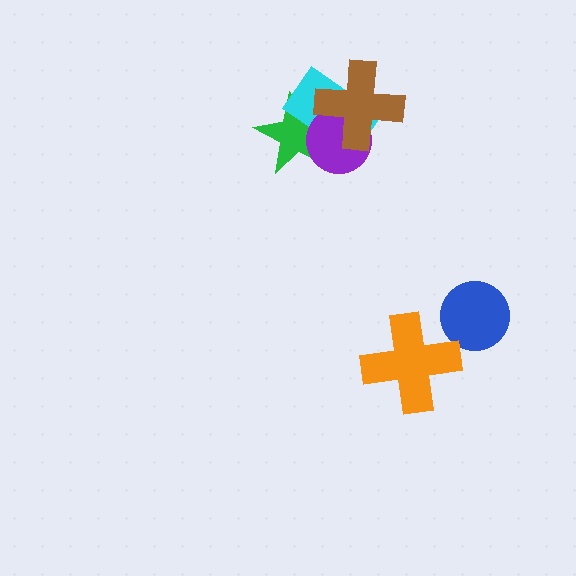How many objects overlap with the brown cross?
3 objects overlap with the brown cross.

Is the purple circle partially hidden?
Yes, it is partially covered by another shape.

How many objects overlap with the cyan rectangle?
3 objects overlap with the cyan rectangle.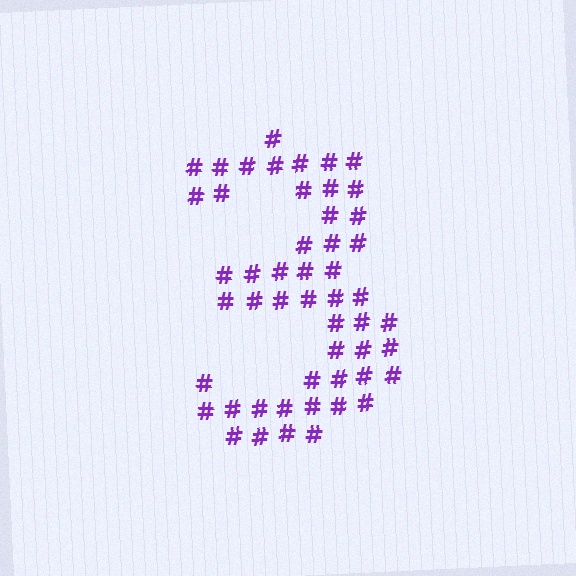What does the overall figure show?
The overall figure shows the digit 3.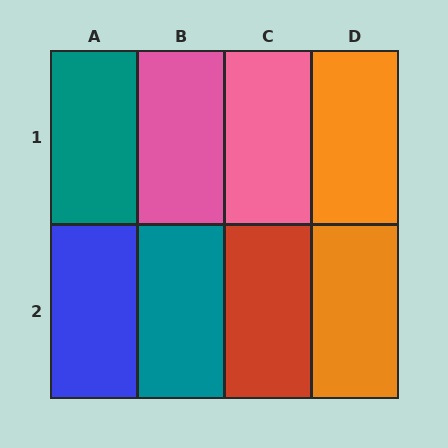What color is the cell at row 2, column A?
Blue.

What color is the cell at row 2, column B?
Teal.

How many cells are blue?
1 cell is blue.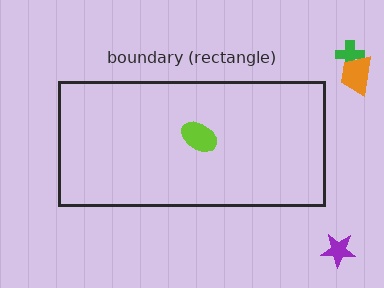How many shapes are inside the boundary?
1 inside, 3 outside.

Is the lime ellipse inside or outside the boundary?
Inside.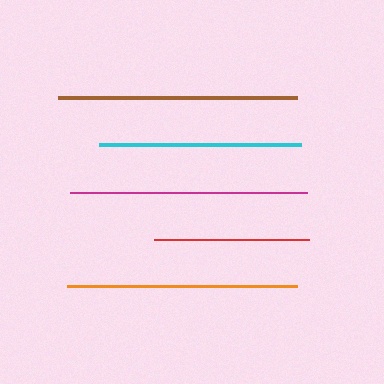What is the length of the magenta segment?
The magenta segment is approximately 237 pixels long.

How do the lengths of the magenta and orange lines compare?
The magenta and orange lines are approximately the same length.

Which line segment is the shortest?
The red line is the shortest at approximately 155 pixels.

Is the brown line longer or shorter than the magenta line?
The brown line is longer than the magenta line.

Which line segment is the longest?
The brown line is the longest at approximately 239 pixels.